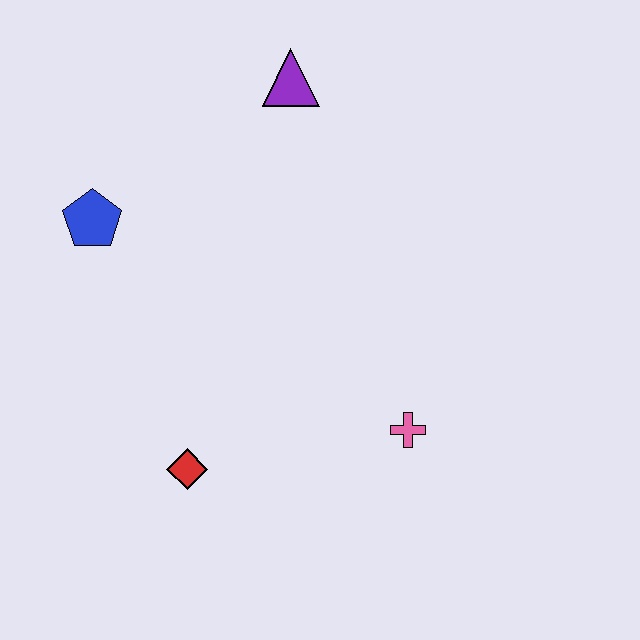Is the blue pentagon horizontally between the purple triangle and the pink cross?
No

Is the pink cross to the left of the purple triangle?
No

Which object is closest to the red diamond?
The pink cross is closest to the red diamond.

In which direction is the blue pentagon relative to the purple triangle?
The blue pentagon is to the left of the purple triangle.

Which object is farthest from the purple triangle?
The red diamond is farthest from the purple triangle.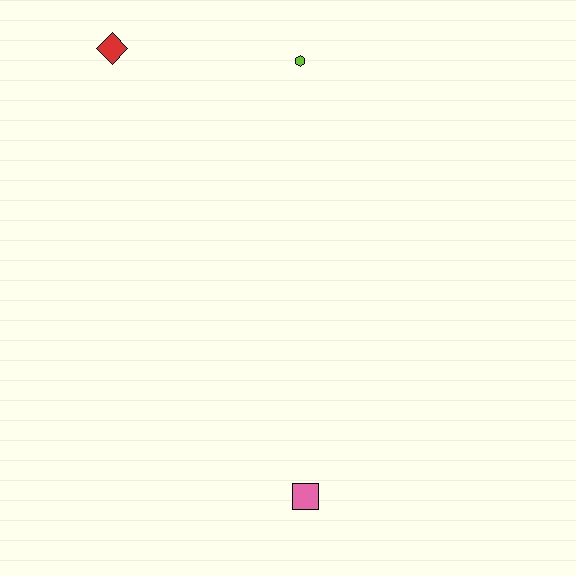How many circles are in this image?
There are no circles.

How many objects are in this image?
There are 3 objects.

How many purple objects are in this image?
There are no purple objects.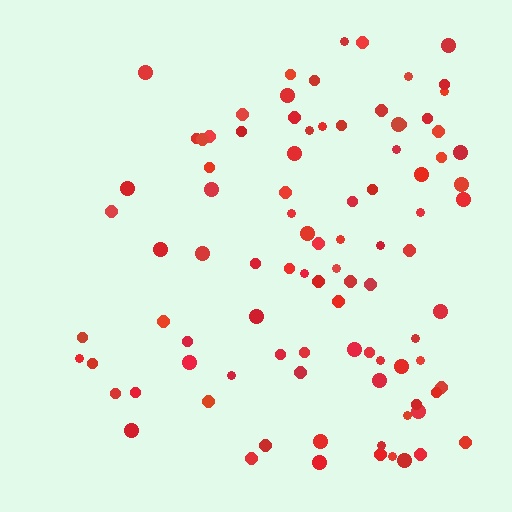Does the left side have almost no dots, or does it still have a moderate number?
Still a moderate number, just noticeably fewer than the right.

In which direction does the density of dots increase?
From left to right, with the right side densest.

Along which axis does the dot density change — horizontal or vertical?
Horizontal.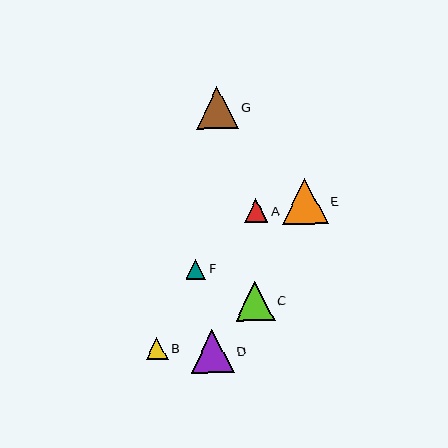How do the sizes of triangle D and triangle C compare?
Triangle D and triangle C are approximately the same size.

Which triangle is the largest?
Triangle E is the largest with a size of approximately 45 pixels.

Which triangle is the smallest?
Triangle F is the smallest with a size of approximately 20 pixels.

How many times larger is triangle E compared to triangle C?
Triangle E is approximately 1.2 times the size of triangle C.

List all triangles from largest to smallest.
From largest to smallest: E, D, G, C, A, B, F.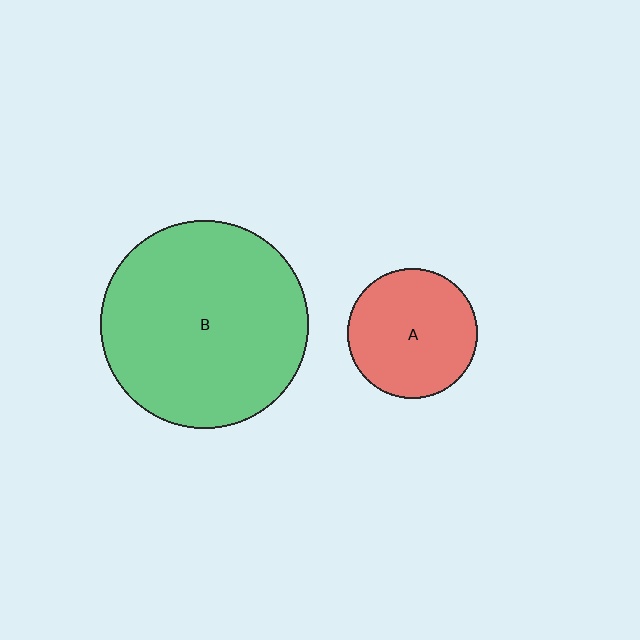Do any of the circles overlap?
No, none of the circles overlap.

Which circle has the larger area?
Circle B (green).